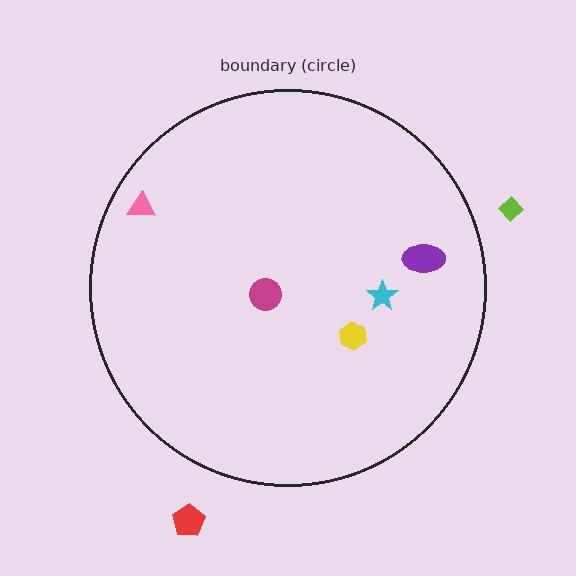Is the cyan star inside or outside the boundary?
Inside.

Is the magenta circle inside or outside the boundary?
Inside.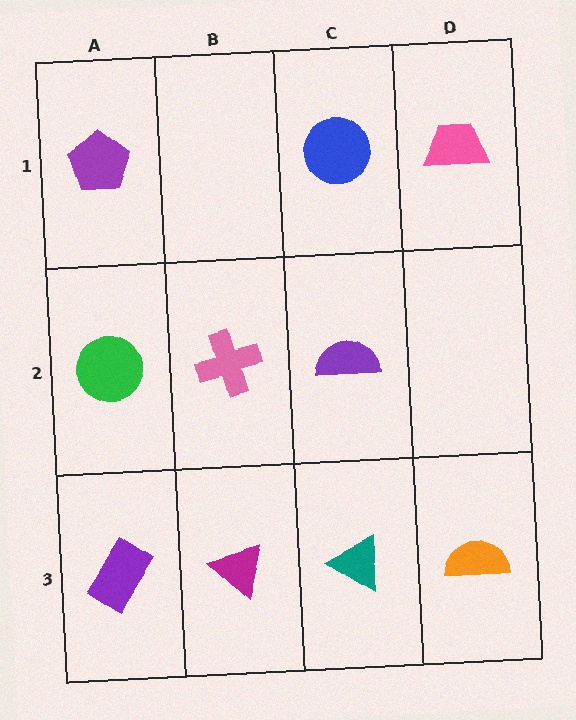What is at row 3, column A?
A purple rectangle.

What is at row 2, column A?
A green circle.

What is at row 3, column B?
A magenta triangle.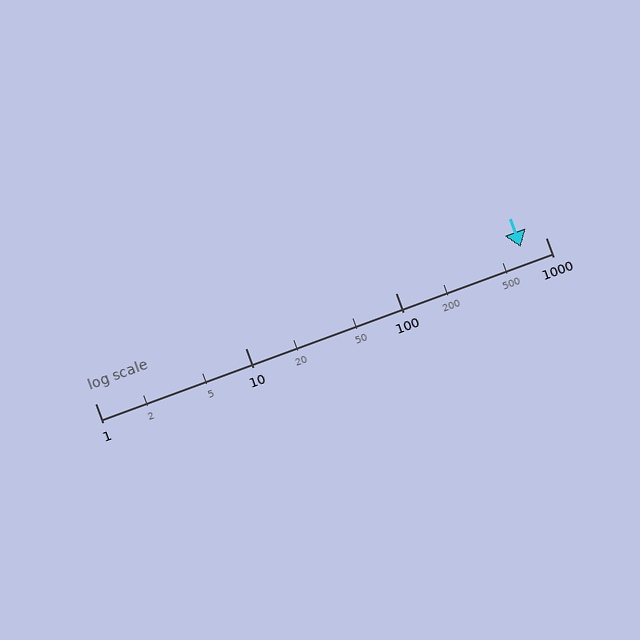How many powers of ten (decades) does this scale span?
The scale spans 3 decades, from 1 to 1000.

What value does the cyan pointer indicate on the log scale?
The pointer indicates approximately 680.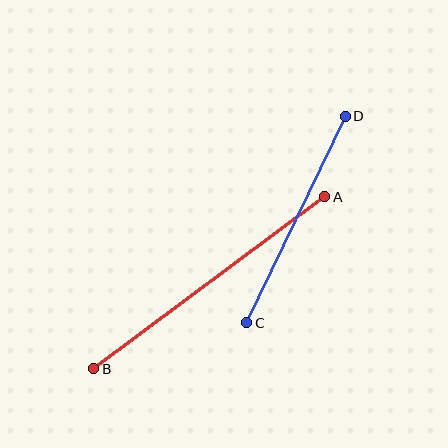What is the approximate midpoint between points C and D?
The midpoint is at approximately (296, 219) pixels.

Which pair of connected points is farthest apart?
Points A and B are farthest apart.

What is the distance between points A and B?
The distance is approximately 288 pixels.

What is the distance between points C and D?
The distance is approximately 229 pixels.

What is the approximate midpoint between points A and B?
The midpoint is at approximately (209, 283) pixels.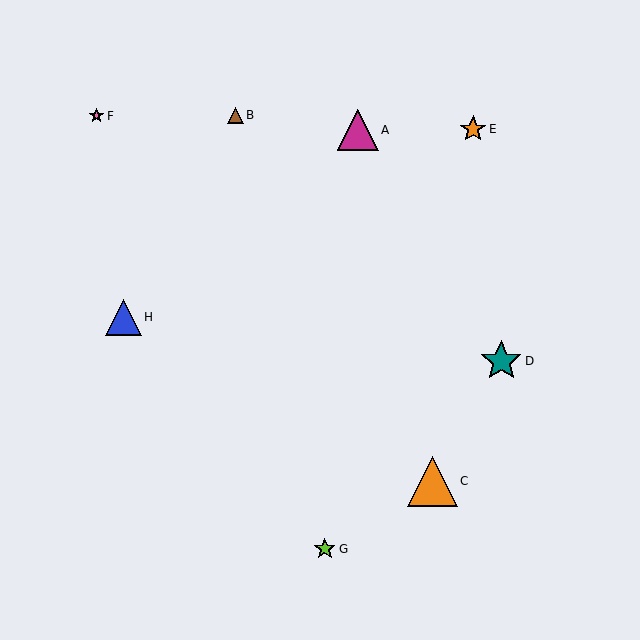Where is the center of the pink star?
The center of the pink star is at (97, 116).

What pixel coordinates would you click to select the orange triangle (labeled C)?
Click at (433, 481) to select the orange triangle C.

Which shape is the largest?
The orange triangle (labeled C) is the largest.